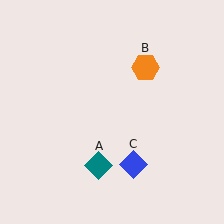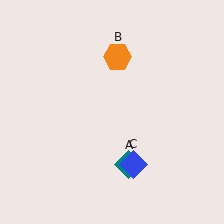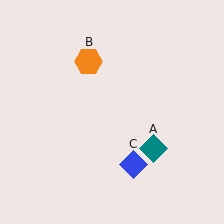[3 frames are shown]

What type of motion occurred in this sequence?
The teal diamond (object A), orange hexagon (object B) rotated counterclockwise around the center of the scene.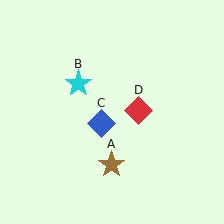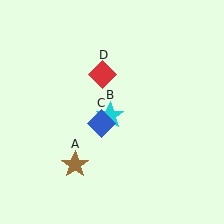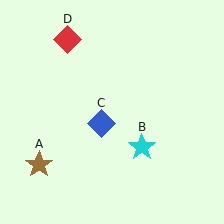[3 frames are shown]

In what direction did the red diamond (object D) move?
The red diamond (object D) moved up and to the left.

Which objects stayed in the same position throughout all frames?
Blue diamond (object C) remained stationary.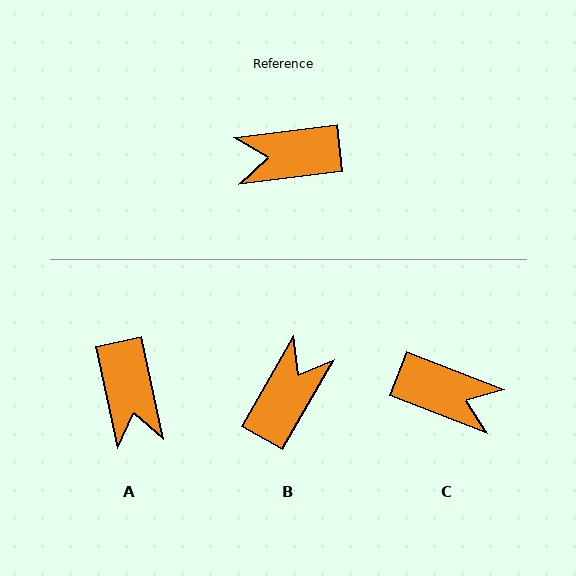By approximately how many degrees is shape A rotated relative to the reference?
Approximately 95 degrees counter-clockwise.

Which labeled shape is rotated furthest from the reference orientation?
C, about 152 degrees away.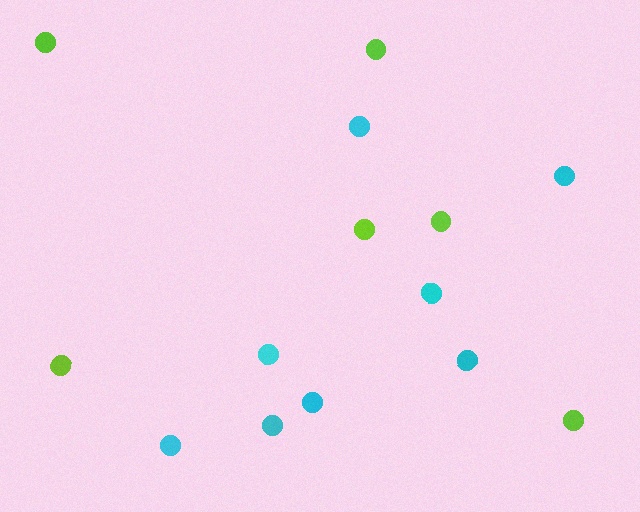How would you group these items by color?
There are 2 groups: one group of cyan circles (8) and one group of lime circles (6).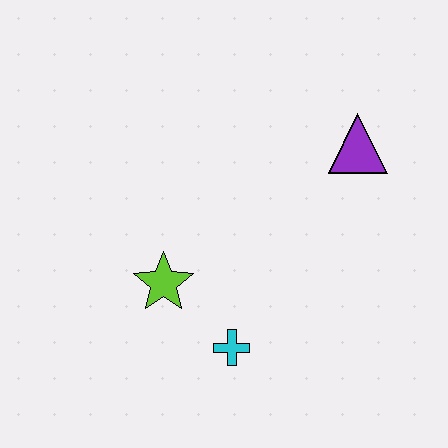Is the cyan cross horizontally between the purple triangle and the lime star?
Yes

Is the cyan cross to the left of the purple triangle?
Yes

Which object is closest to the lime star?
The cyan cross is closest to the lime star.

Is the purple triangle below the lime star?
No